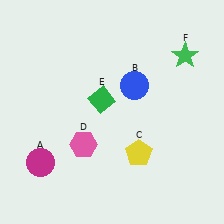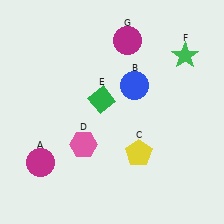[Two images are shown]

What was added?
A magenta circle (G) was added in Image 2.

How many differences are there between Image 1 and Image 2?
There is 1 difference between the two images.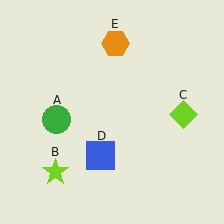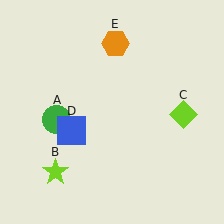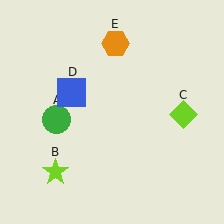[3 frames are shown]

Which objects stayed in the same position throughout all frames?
Green circle (object A) and lime star (object B) and lime diamond (object C) and orange hexagon (object E) remained stationary.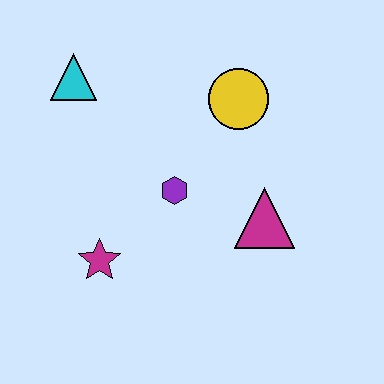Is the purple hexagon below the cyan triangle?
Yes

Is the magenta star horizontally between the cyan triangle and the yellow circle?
Yes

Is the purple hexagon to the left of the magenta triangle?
Yes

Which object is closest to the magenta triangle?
The purple hexagon is closest to the magenta triangle.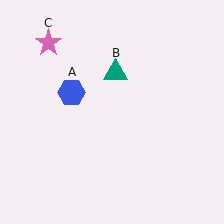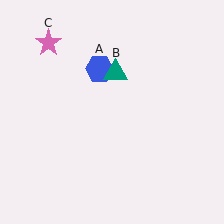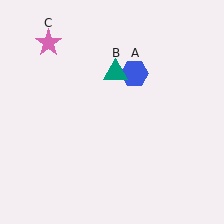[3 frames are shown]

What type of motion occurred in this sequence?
The blue hexagon (object A) rotated clockwise around the center of the scene.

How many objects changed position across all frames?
1 object changed position: blue hexagon (object A).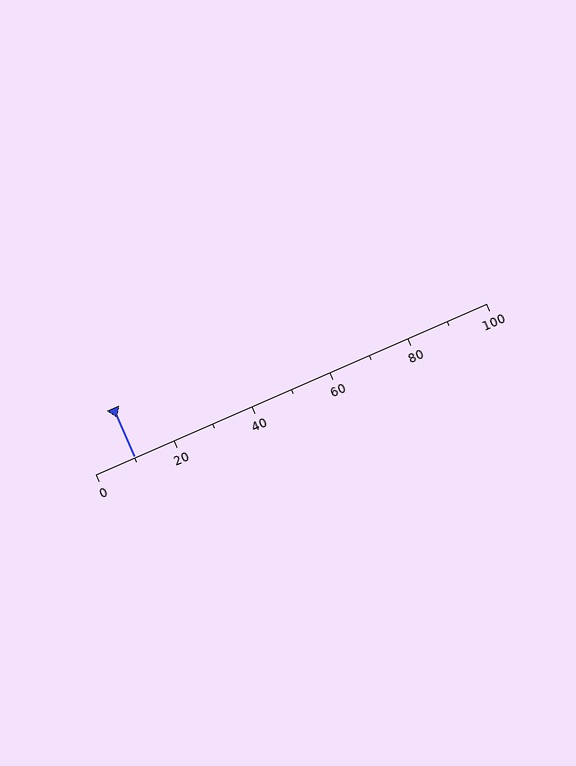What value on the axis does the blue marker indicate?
The marker indicates approximately 10.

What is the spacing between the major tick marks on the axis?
The major ticks are spaced 20 apart.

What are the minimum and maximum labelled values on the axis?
The axis runs from 0 to 100.